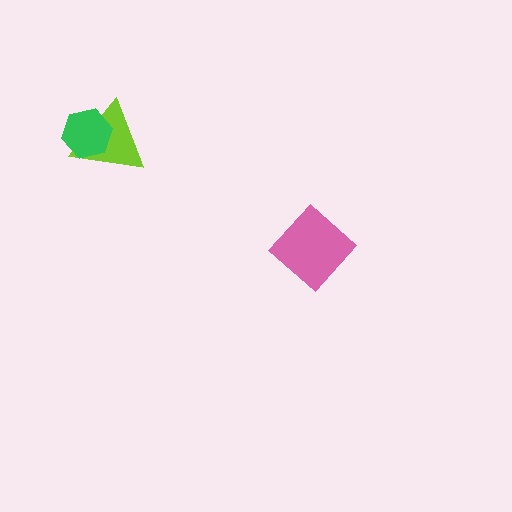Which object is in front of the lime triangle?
The green hexagon is in front of the lime triangle.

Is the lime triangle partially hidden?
Yes, it is partially covered by another shape.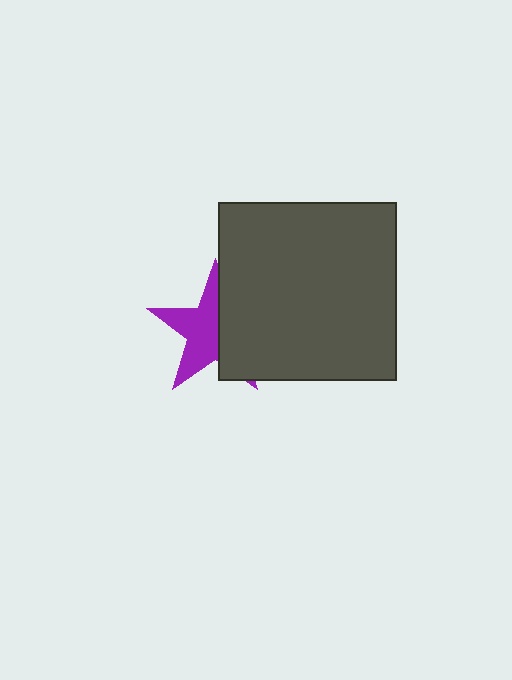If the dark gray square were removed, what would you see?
You would see the complete purple star.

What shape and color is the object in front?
The object in front is a dark gray square.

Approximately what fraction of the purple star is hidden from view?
Roughly 46% of the purple star is hidden behind the dark gray square.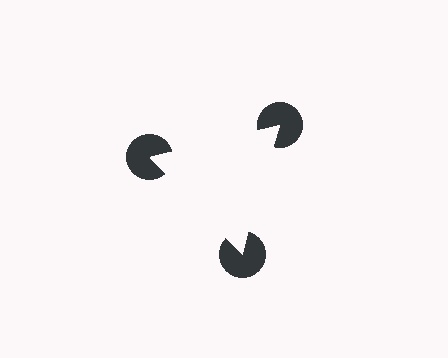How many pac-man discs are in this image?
There are 3 — one at each vertex of the illusory triangle.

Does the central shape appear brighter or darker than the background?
It typically appears slightly brighter than the background, even though no actual brightness change is drawn.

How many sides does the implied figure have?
3 sides.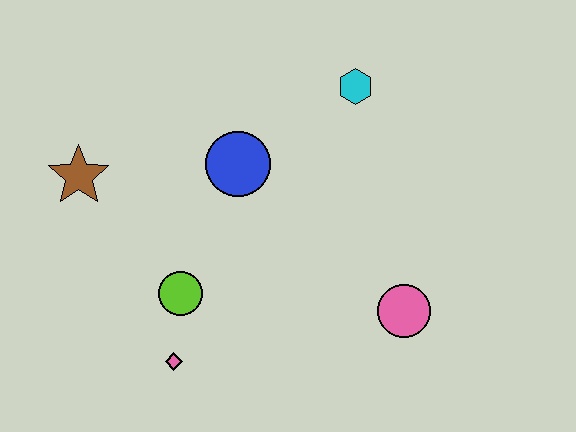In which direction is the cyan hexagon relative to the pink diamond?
The cyan hexagon is above the pink diamond.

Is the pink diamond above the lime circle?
No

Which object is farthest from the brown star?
The pink circle is farthest from the brown star.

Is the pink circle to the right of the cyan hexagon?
Yes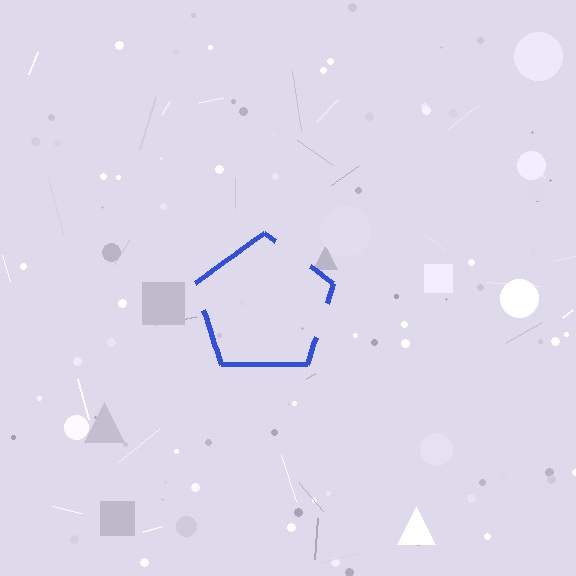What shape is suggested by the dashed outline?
The dashed outline suggests a pentagon.